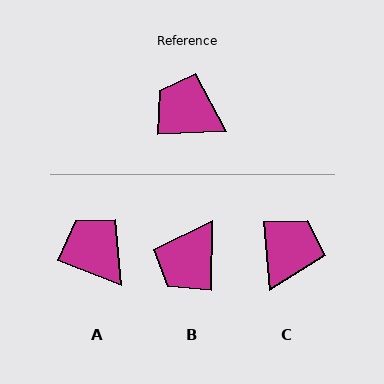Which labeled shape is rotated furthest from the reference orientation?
C, about 87 degrees away.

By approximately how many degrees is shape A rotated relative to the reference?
Approximately 23 degrees clockwise.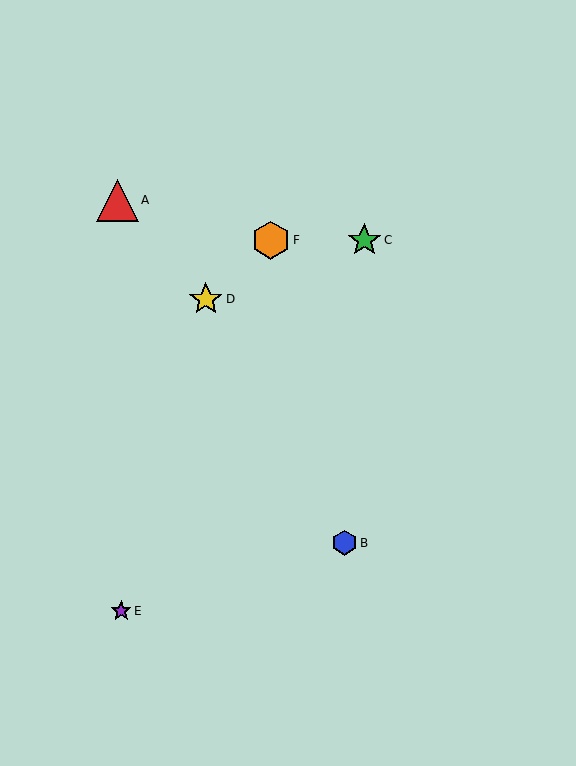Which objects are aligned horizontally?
Objects C, F are aligned horizontally.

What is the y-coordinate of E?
Object E is at y≈611.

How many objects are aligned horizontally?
2 objects (C, F) are aligned horizontally.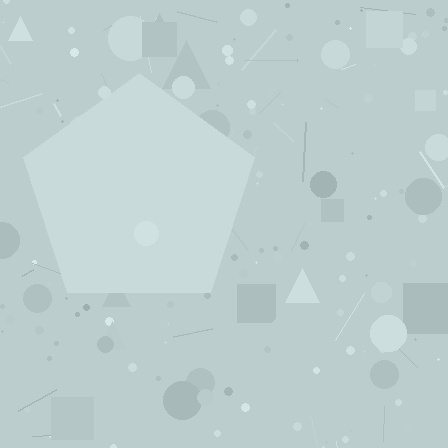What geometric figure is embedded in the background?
A pentagon is embedded in the background.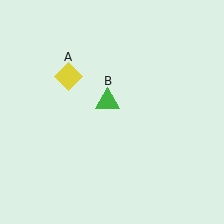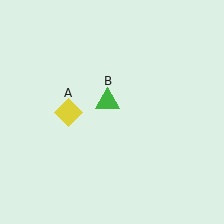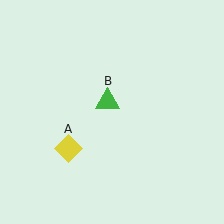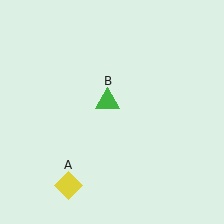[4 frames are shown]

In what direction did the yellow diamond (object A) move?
The yellow diamond (object A) moved down.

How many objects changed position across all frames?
1 object changed position: yellow diamond (object A).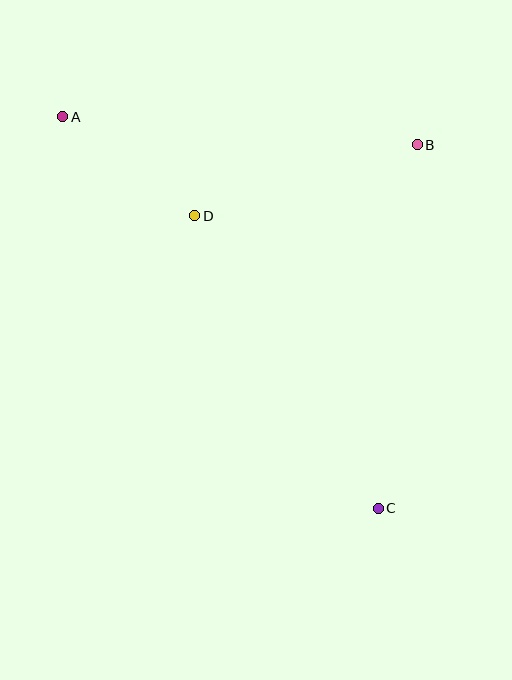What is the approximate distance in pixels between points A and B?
The distance between A and B is approximately 355 pixels.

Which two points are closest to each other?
Points A and D are closest to each other.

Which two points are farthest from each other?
Points A and C are farthest from each other.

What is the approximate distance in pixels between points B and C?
The distance between B and C is approximately 365 pixels.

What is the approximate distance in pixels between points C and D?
The distance between C and D is approximately 345 pixels.